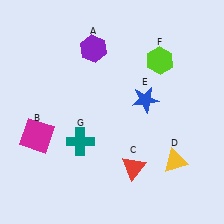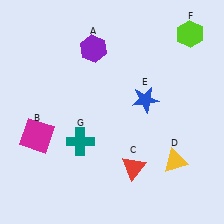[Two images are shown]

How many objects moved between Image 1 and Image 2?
1 object moved between the two images.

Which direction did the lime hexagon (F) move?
The lime hexagon (F) moved right.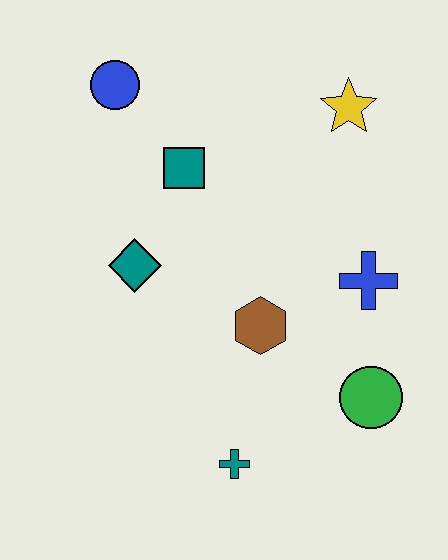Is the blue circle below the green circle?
No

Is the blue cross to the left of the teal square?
No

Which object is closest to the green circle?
The blue cross is closest to the green circle.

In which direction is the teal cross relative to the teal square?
The teal cross is below the teal square.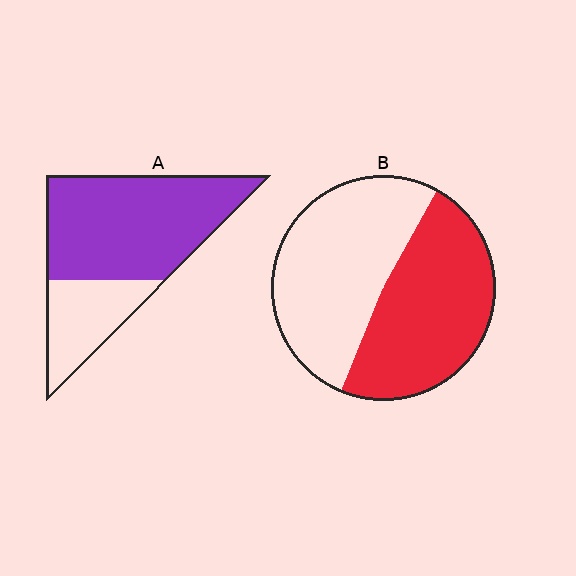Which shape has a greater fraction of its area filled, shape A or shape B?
Shape A.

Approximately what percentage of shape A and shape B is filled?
A is approximately 70% and B is approximately 50%.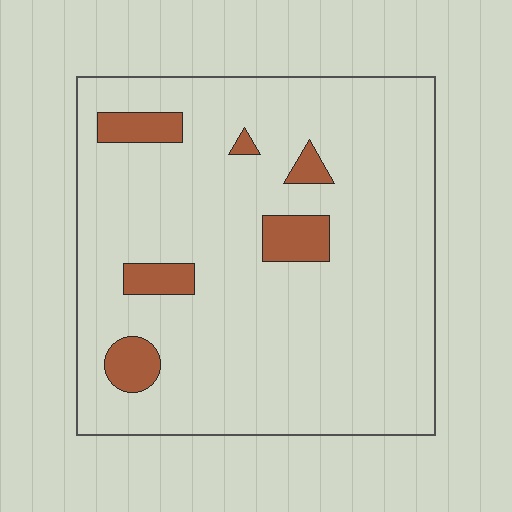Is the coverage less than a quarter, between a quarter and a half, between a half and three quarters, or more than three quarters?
Less than a quarter.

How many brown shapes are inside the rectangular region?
6.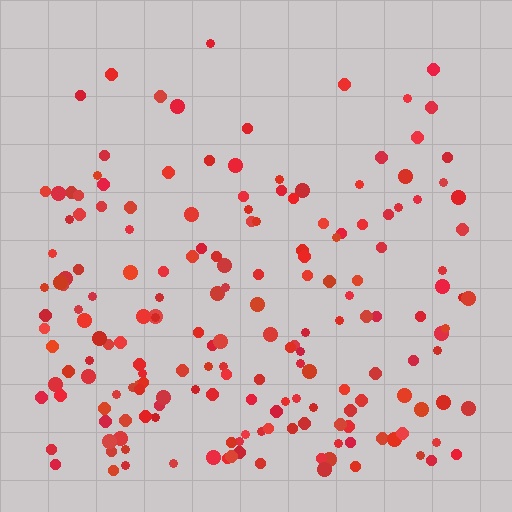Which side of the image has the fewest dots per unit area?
The top.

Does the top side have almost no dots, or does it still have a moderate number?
Still a moderate number, just noticeably fewer than the bottom.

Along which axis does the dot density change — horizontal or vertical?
Vertical.